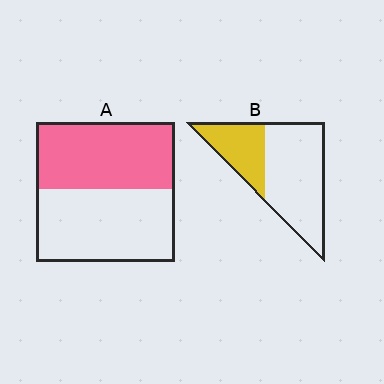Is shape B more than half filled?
No.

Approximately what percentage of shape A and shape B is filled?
A is approximately 50% and B is approximately 30%.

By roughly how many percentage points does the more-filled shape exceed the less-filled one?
By roughly 15 percentage points (A over B).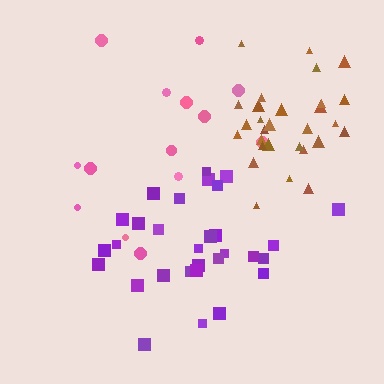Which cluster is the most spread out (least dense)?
Pink.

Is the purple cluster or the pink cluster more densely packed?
Purple.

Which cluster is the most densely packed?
Brown.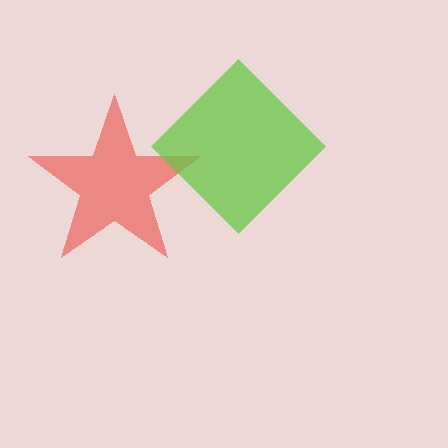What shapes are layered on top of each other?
The layered shapes are: a red star, a lime diamond.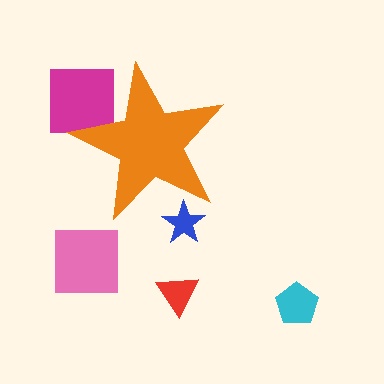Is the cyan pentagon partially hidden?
No, the cyan pentagon is fully visible.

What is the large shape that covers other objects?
An orange star.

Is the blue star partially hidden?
Yes, the blue star is partially hidden behind the orange star.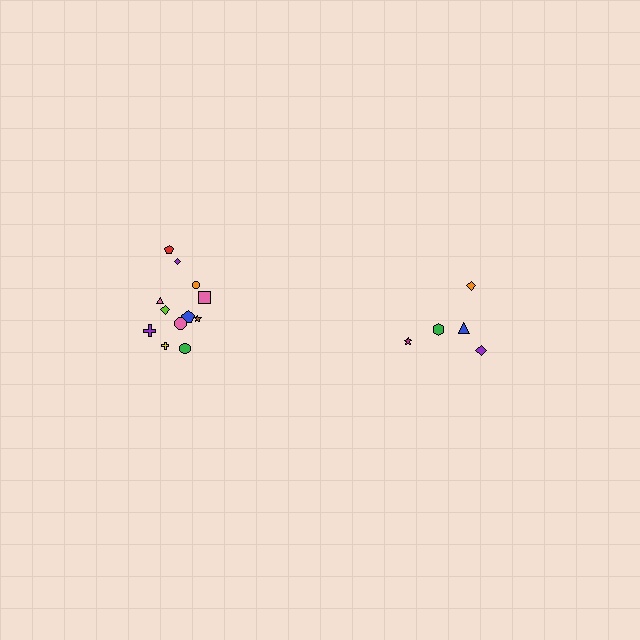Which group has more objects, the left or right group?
The left group.